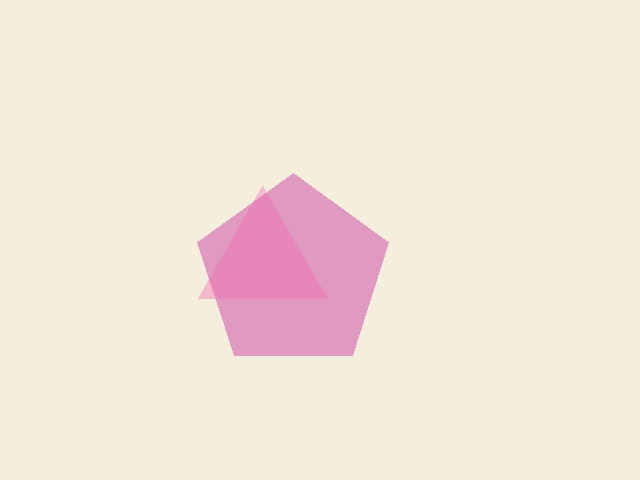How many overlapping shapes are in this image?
There are 2 overlapping shapes in the image.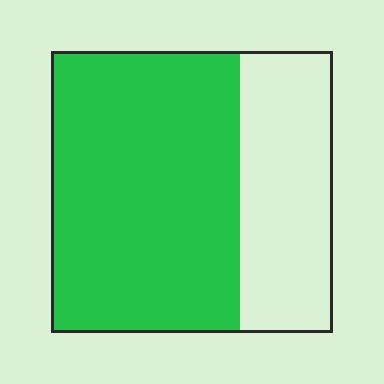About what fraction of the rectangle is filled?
About two thirds (2/3).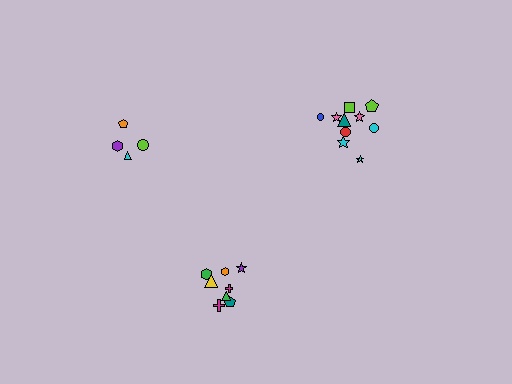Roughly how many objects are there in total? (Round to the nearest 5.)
Roughly 20 objects in total.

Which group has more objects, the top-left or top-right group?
The top-right group.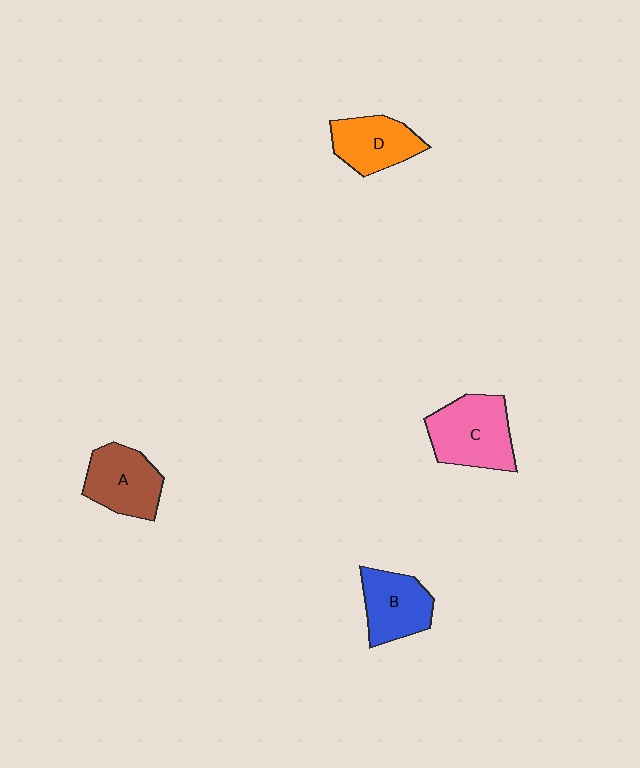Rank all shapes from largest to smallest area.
From largest to smallest: C (pink), A (brown), B (blue), D (orange).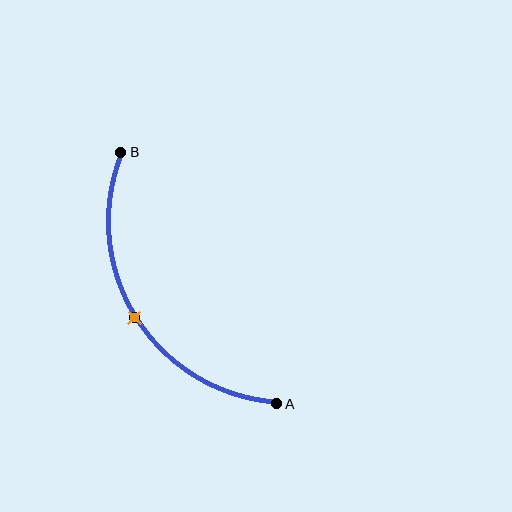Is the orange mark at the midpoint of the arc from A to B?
Yes. The orange mark lies on the arc at equal arc-length from both A and B — it is the arc midpoint.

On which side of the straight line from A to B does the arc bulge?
The arc bulges to the left of the straight line connecting A and B.